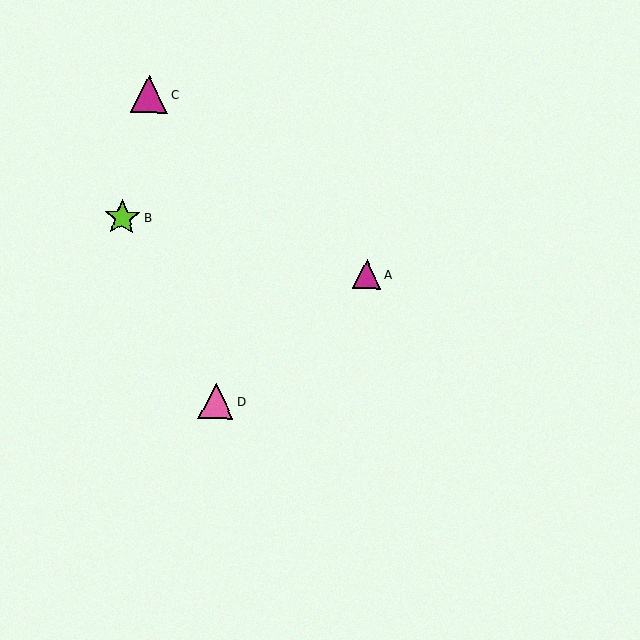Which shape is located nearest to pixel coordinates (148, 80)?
The magenta triangle (labeled C) at (149, 94) is nearest to that location.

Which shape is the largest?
The magenta triangle (labeled C) is the largest.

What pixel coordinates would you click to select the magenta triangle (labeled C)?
Click at (149, 94) to select the magenta triangle C.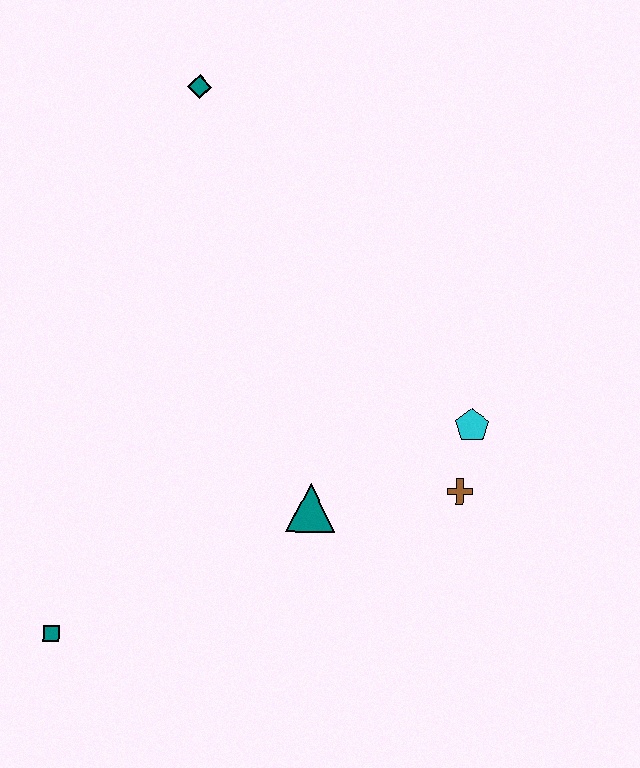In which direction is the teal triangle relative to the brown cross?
The teal triangle is to the left of the brown cross.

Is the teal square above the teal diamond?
No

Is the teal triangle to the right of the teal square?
Yes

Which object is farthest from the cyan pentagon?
The teal square is farthest from the cyan pentagon.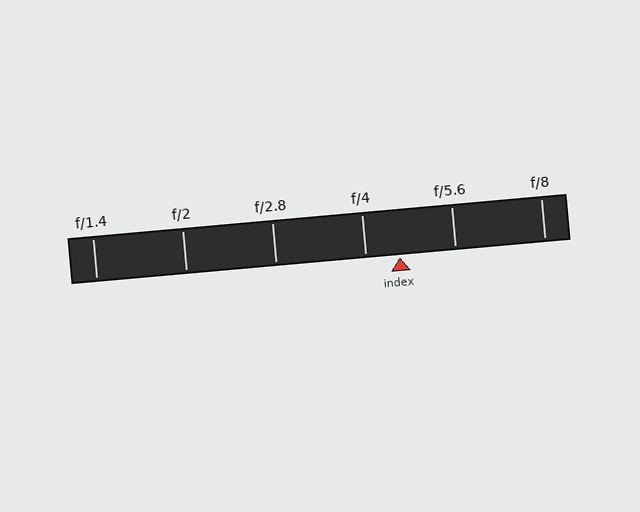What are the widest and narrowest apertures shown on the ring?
The widest aperture shown is f/1.4 and the narrowest is f/8.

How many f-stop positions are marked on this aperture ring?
There are 6 f-stop positions marked.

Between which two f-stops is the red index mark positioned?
The index mark is between f/4 and f/5.6.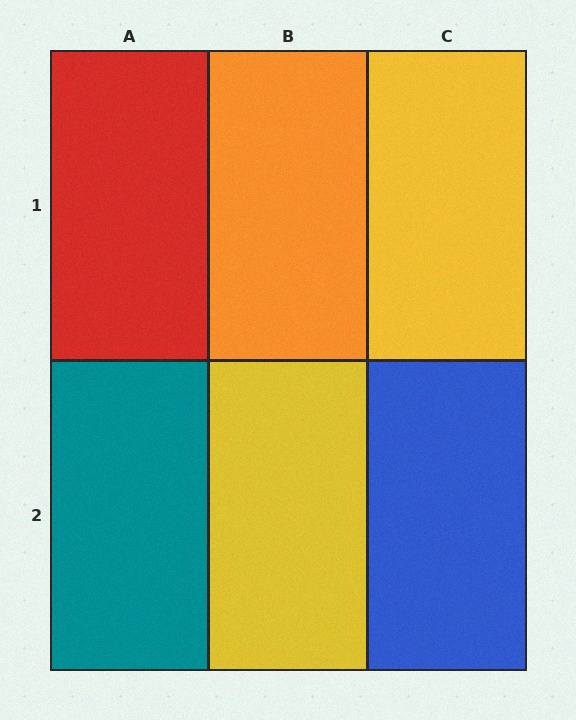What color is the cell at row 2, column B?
Yellow.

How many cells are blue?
1 cell is blue.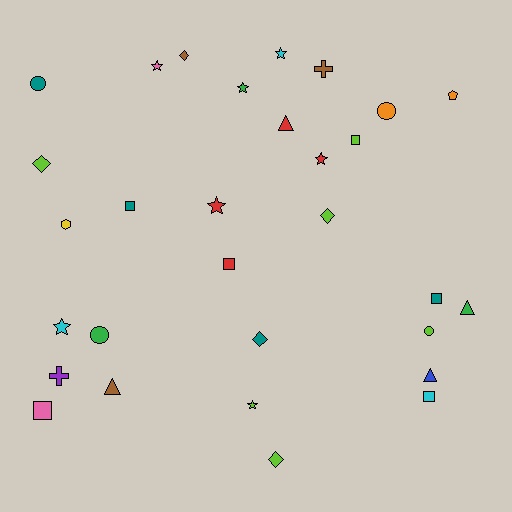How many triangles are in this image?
There are 4 triangles.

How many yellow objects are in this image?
There is 1 yellow object.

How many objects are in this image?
There are 30 objects.